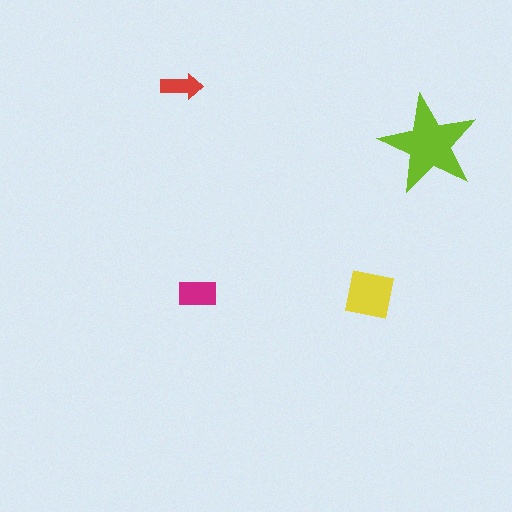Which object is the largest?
The lime star.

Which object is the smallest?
The red arrow.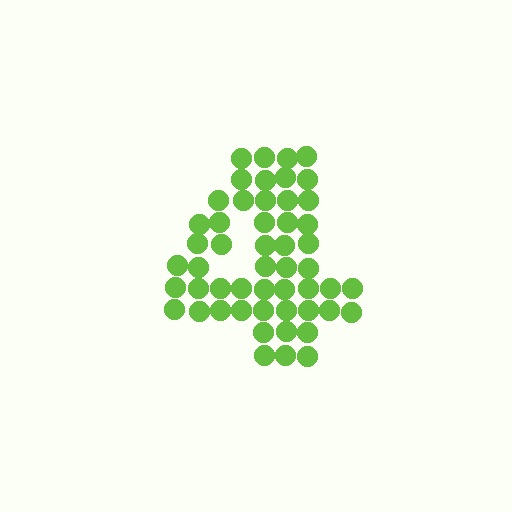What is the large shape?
The large shape is the digit 4.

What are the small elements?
The small elements are circles.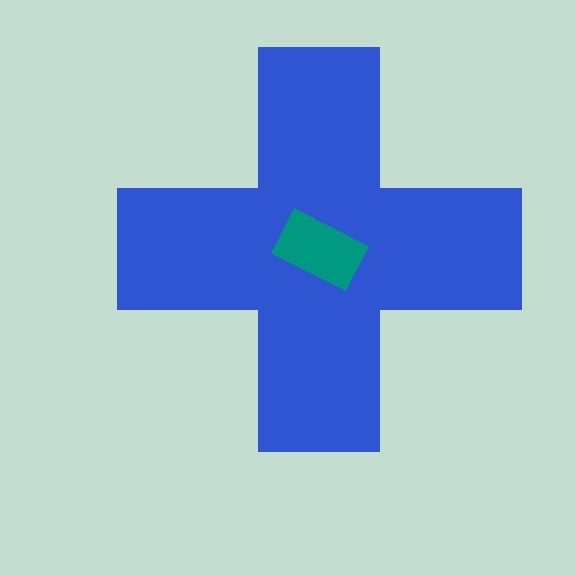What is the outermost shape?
The blue cross.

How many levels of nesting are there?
2.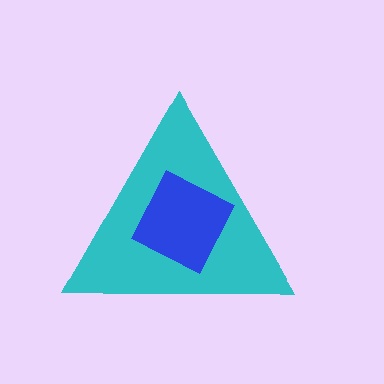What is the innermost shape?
The blue diamond.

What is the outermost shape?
The cyan triangle.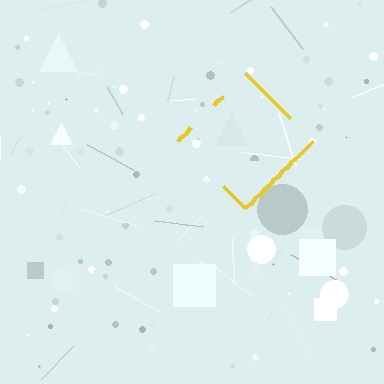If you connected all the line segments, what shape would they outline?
They would outline a diamond.